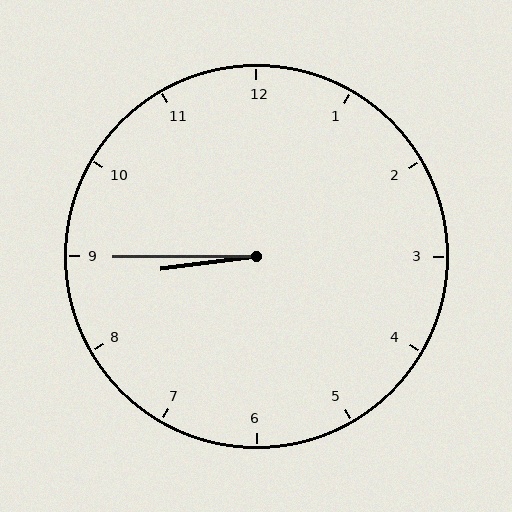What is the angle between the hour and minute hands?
Approximately 8 degrees.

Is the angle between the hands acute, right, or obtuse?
It is acute.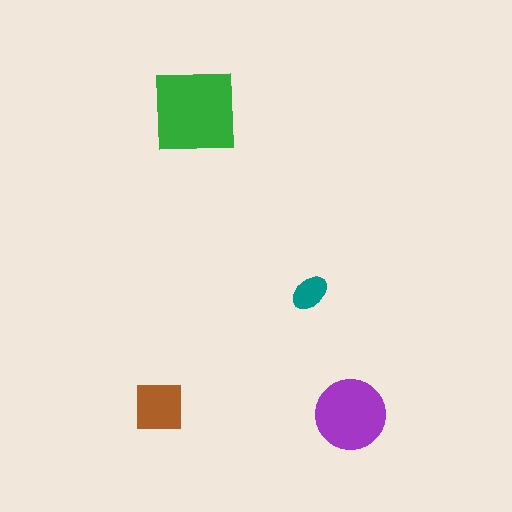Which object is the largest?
The green square.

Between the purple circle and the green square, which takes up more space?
The green square.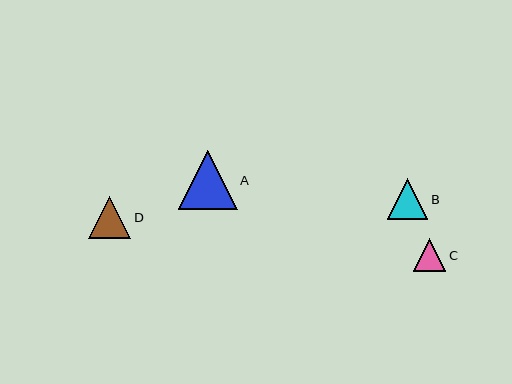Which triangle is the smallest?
Triangle C is the smallest with a size of approximately 32 pixels.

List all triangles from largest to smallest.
From largest to smallest: A, D, B, C.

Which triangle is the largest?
Triangle A is the largest with a size of approximately 59 pixels.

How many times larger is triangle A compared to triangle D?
Triangle A is approximately 1.4 times the size of triangle D.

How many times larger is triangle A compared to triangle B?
Triangle A is approximately 1.5 times the size of triangle B.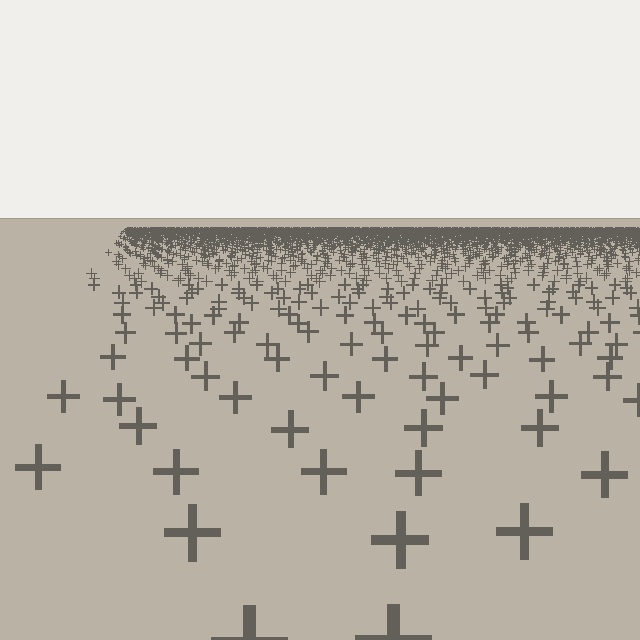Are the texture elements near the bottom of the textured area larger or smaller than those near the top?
Larger. Near the bottom, elements are closer to the viewer and appear at a bigger on-screen size.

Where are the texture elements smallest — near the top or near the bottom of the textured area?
Near the top.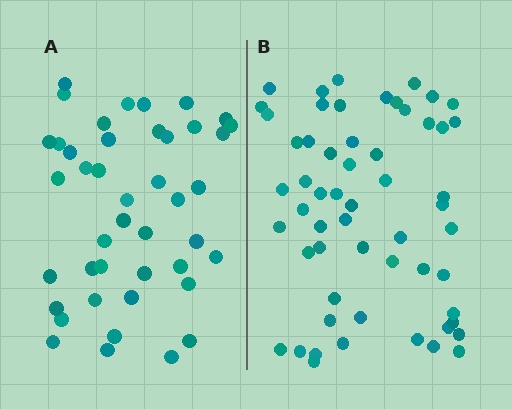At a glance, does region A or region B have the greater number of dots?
Region B (the right region) has more dots.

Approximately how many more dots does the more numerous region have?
Region B has approximately 15 more dots than region A.